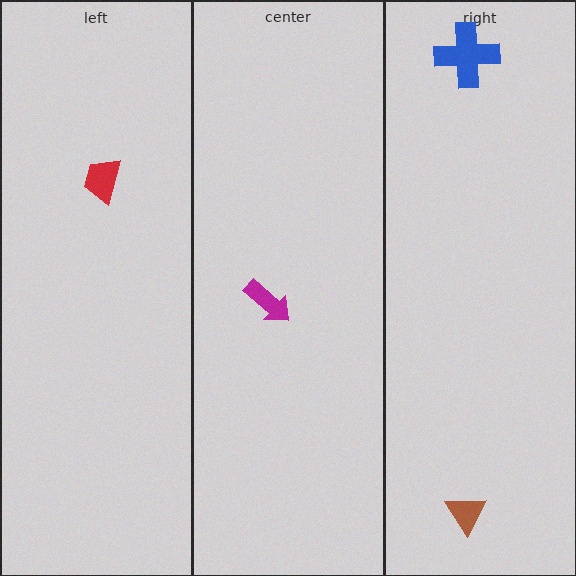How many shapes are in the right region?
2.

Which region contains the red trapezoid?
The left region.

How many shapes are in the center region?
1.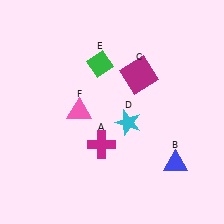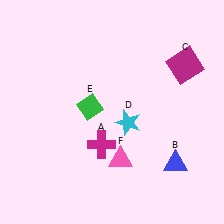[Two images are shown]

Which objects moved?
The objects that moved are: the magenta square (C), the green diamond (E), the pink triangle (F).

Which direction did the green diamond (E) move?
The green diamond (E) moved down.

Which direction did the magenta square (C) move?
The magenta square (C) moved right.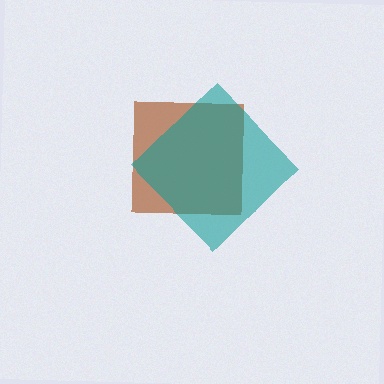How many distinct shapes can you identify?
There are 2 distinct shapes: a brown square, a teal diamond.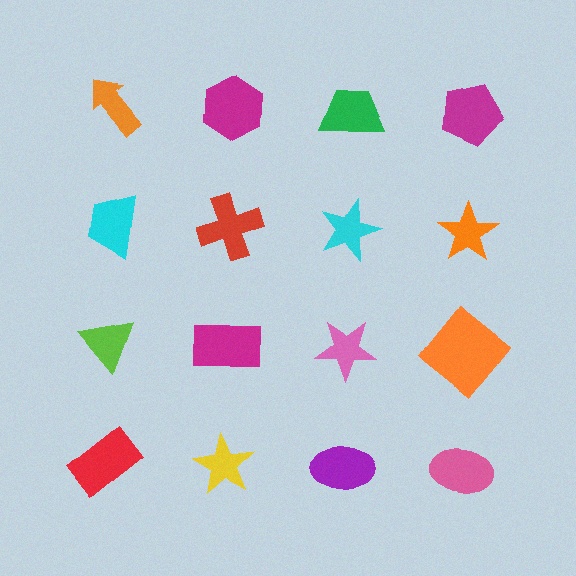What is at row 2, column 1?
A cyan trapezoid.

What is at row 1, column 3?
A green trapezoid.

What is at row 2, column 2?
A red cross.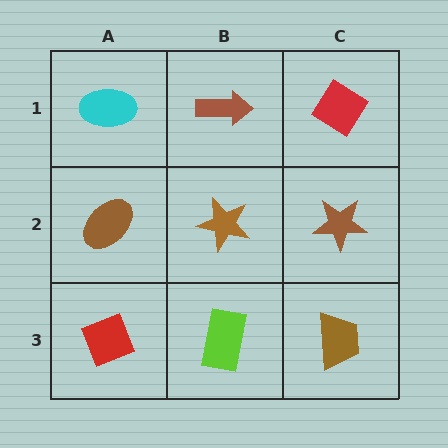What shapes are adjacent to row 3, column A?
A brown ellipse (row 2, column A), a lime rectangle (row 3, column B).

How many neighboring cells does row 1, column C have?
2.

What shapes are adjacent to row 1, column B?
A brown star (row 2, column B), a cyan ellipse (row 1, column A), a red diamond (row 1, column C).